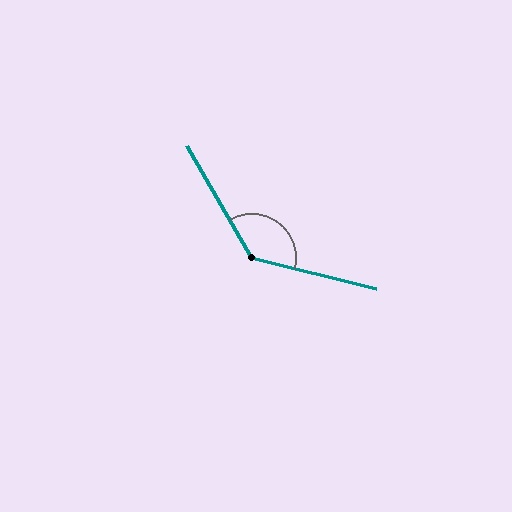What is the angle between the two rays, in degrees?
Approximately 134 degrees.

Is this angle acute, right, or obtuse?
It is obtuse.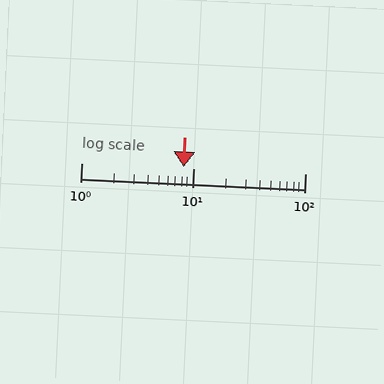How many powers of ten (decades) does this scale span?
The scale spans 2 decades, from 1 to 100.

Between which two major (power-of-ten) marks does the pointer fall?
The pointer is between 1 and 10.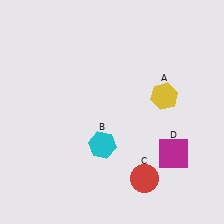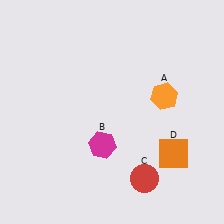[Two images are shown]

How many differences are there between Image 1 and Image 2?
There are 3 differences between the two images.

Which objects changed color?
A changed from yellow to orange. B changed from cyan to magenta. D changed from magenta to orange.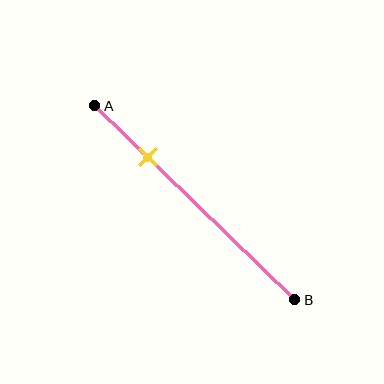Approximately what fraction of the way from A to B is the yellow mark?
The yellow mark is approximately 25% of the way from A to B.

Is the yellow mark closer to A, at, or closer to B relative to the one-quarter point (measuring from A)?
The yellow mark is approximately at the one-quarter point of segment AB.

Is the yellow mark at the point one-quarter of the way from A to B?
Yes, the mark is approximately at the one-quarter point.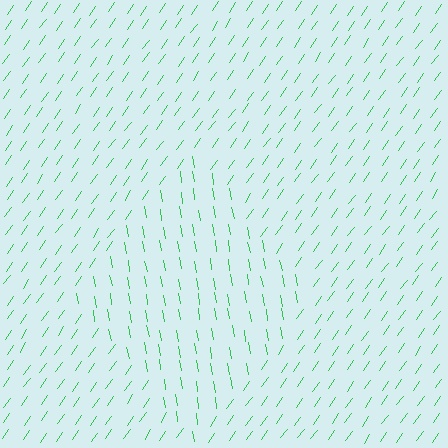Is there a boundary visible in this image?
Yes, there is a texture boundary formed by a change in line orientation.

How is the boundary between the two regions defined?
The boundary is defined purely by a change in line orientation (approximately 45 degrees difference). All lines are the same color and thickness.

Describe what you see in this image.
The image is filled with small green line segments. A diamond region in the image has lines oriented differently from the surrounding lines, creating a visible texture boundary.